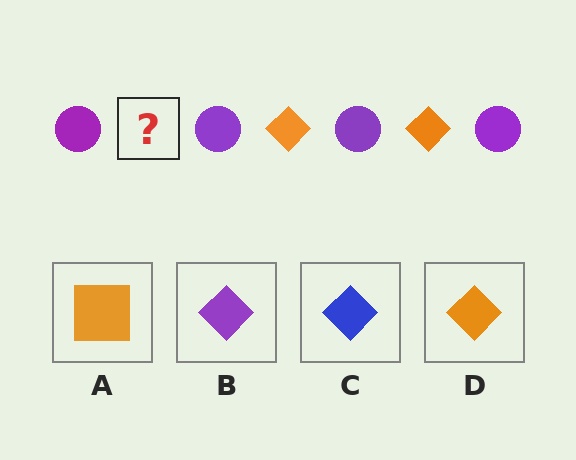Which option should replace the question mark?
Option D.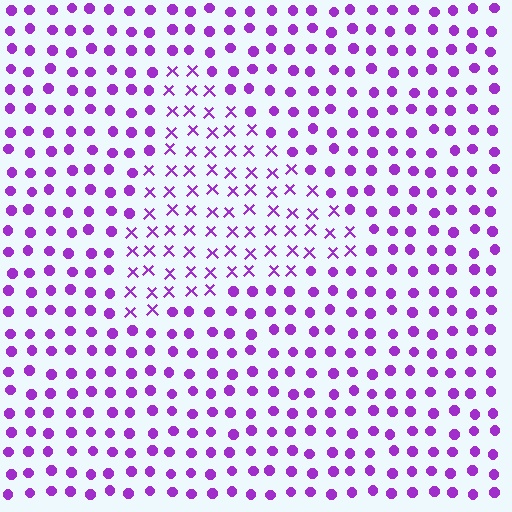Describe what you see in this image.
The image is filled with small purple elements arranged in a uniform grid. A triangle-shaped region contains X marks, while the surrounding area contains circles. The boundary is defined purely by the change in element shape.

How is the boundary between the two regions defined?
The boundary is defined by a change in element shape: X marks inside vs. circles outside. All elements share the same color and spacing.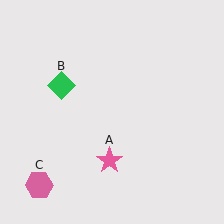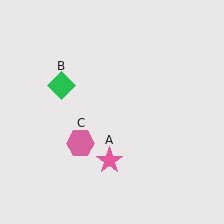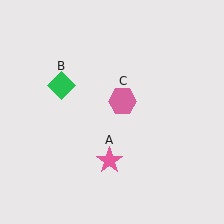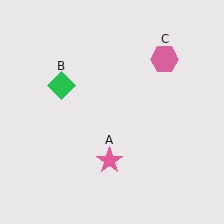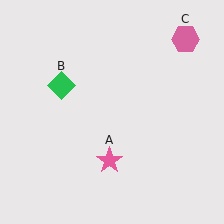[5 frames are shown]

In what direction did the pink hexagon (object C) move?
The pink hexagon (object C) moved up and to the right.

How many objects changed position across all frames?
1 object changed position: pink hexagon (object C).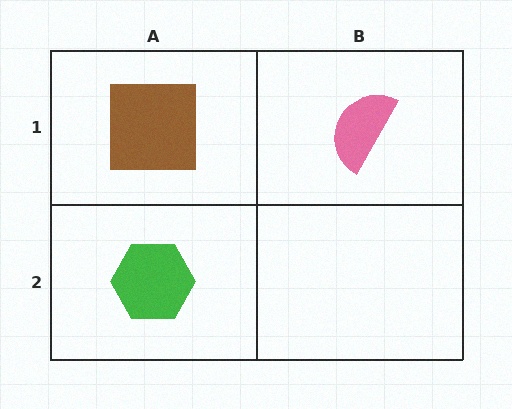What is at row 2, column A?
A green hexagon.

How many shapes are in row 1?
2 shapes.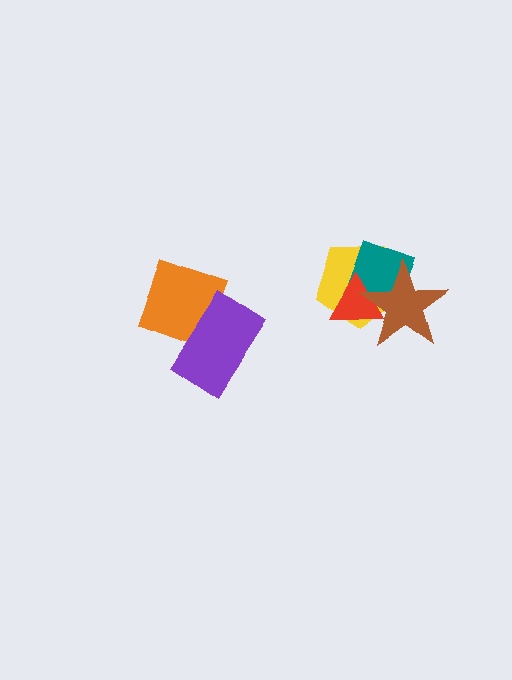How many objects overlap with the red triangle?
3 objects overlap with the red triangle.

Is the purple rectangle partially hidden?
No, no other shape covers it.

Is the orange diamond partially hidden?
Yes, it is partially covered by another shape.